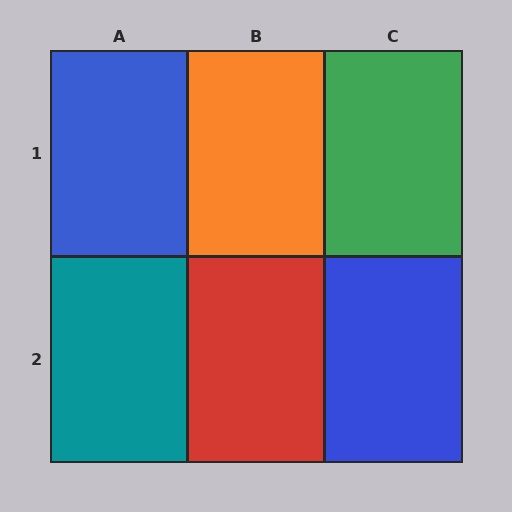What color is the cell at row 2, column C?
Blue.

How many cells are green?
1 cell is green.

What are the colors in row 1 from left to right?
Blue, orange, green.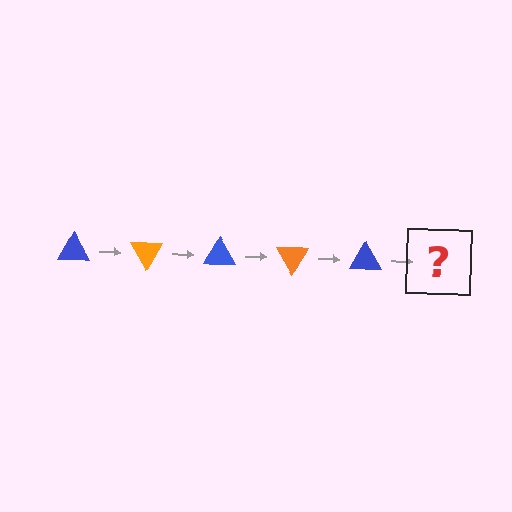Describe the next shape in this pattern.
It should be an orange triangle, rotated 300 degrees from the start.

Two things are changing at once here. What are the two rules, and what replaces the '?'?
The two rules are that it rotates 60 degrees each step and the color cycles through blue and orange. The '?' should be an orange triangle, rotated 300 degrees from the start.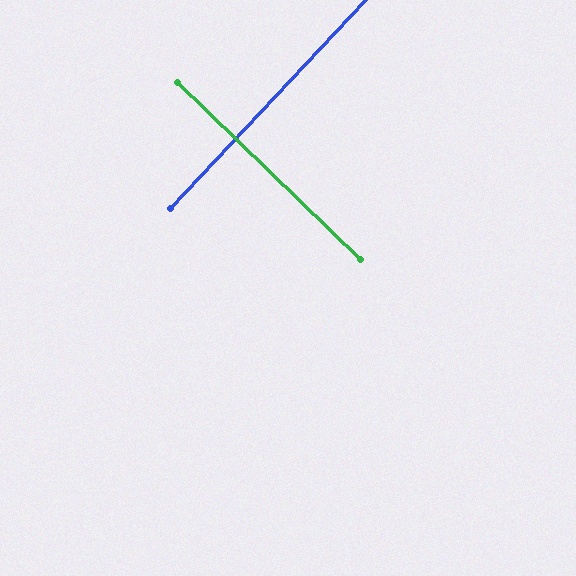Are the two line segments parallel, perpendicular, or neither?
Perpendicular — they meet at approximately 89°.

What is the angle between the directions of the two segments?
Approximately 89 degrees.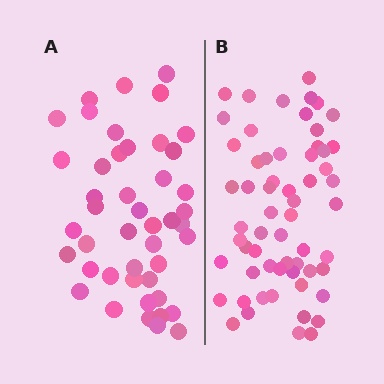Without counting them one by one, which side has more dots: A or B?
Region B (the right region) has more dots.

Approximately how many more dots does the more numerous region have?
Region B has approximately 15 more dots than region A.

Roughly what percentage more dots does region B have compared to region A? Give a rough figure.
About 35% more.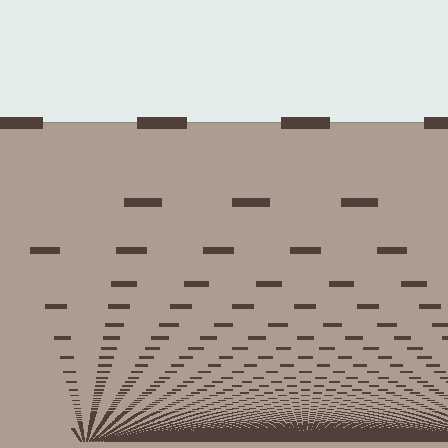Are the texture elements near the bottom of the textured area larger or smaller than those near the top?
Smaller. The gradient is inverted — elements near the bottom are smaller and denser.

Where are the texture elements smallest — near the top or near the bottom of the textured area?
Near the bottom.